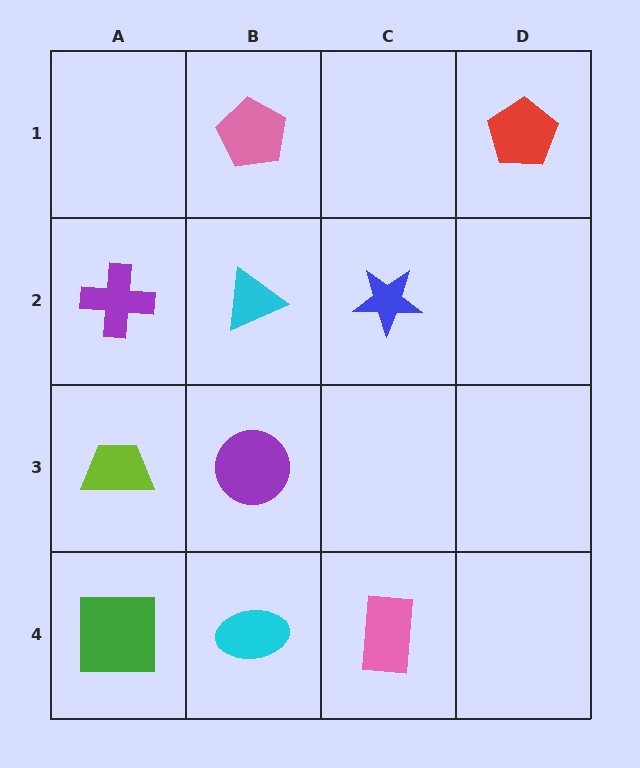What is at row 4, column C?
A pink rectangle.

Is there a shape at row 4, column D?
No, that cell is empty.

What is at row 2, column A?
A purple cross.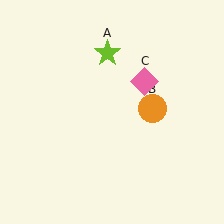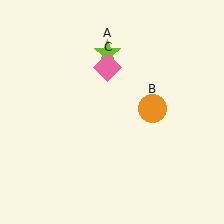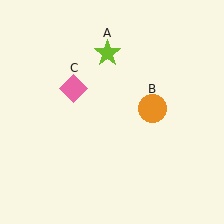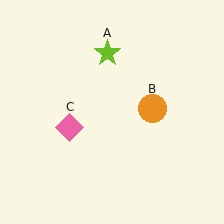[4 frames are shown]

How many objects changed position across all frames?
1 object changed position: pink diamond (object C).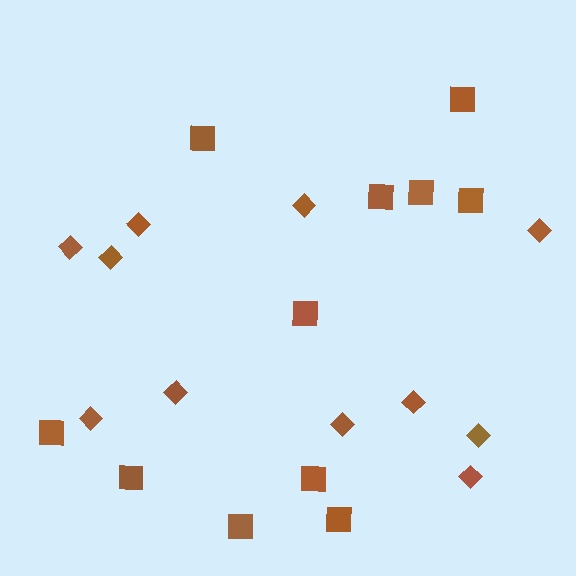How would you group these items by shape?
There are 2 groups: one group of diamonds (11) and one group of squares (11).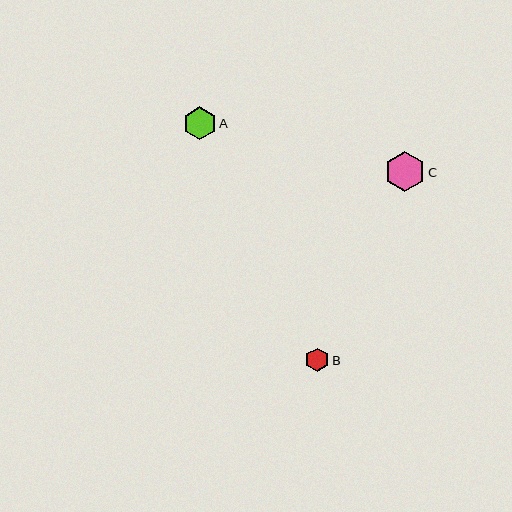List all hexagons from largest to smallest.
From largest to smallest: C, A, B.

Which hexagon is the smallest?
Hexagon B is the smallest with a size of approximately 23 pixels.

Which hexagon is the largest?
Hexagon C is the largest with a size of approximately 40 pixels.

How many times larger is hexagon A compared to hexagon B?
Hexagon A is approximately 1.4 times the size of hexagon B.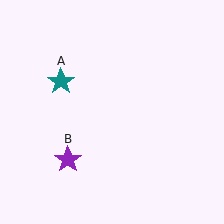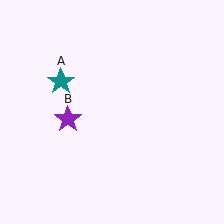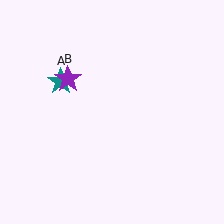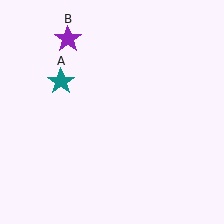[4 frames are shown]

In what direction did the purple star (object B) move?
The purple star (object B) moved up.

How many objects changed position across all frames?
1 object changed position: purple star (object B).